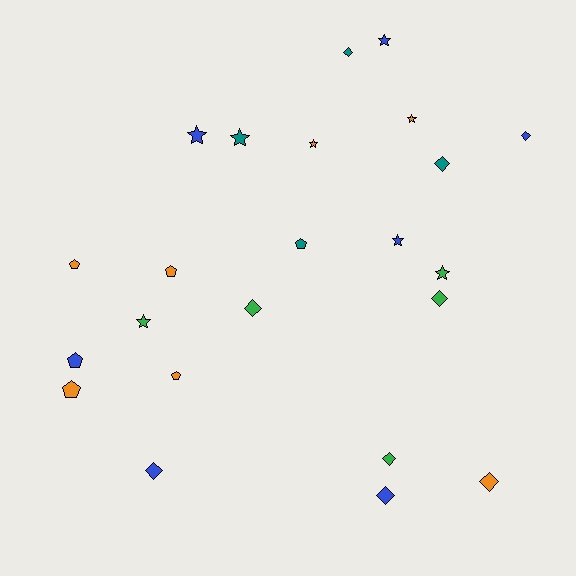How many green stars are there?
There are 2 green stars.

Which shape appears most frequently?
Diamond, with 9 objects.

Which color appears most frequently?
Orange, with 7 objects.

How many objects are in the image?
There are 23 objects.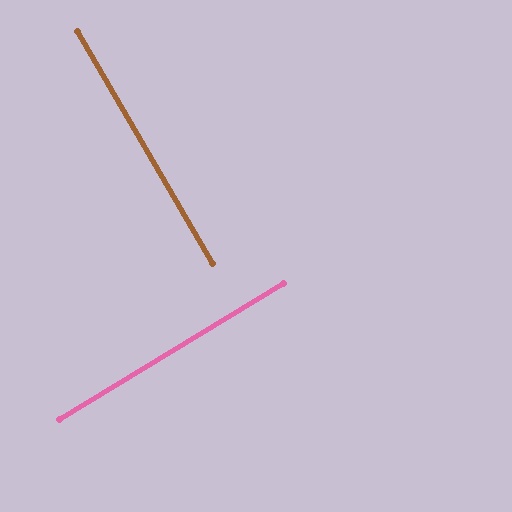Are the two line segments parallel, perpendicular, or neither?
Perpendicular — they meet at approximately 89°.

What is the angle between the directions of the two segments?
Approximately 89 degrees.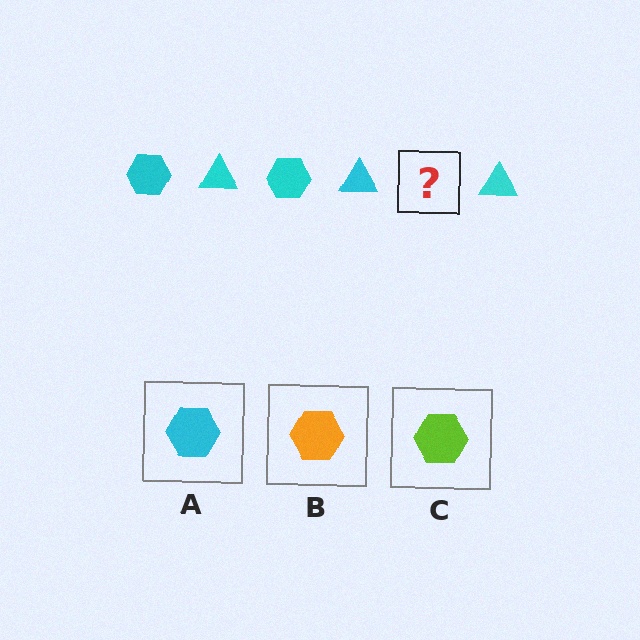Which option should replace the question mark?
Option A.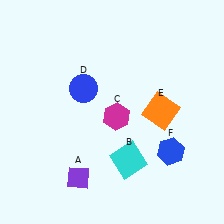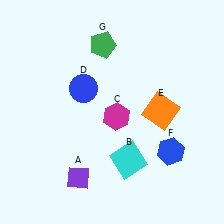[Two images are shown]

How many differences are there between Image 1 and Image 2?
There is 1 difference between the two images.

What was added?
A green pentagon (G) was added in Image 2.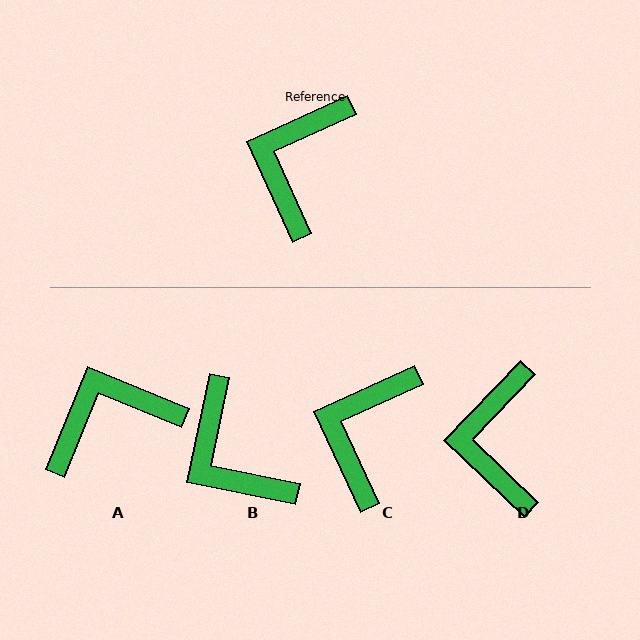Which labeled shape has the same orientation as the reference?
C.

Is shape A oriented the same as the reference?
No, it is off by about 47 degrees.